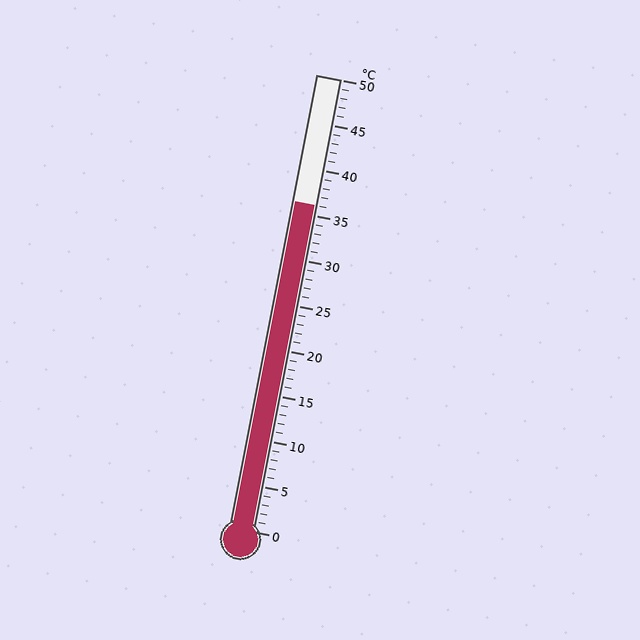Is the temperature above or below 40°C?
The temperature is below 40°C.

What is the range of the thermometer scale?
The thermometer scale ranges from 0°C to 50°C.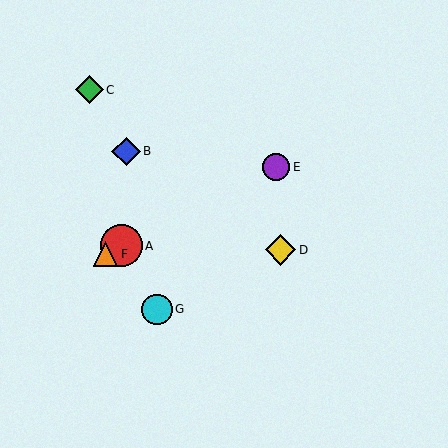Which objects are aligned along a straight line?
Objects A, E, F are aligned along a straight line.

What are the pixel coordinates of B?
Object B is at (126, 151).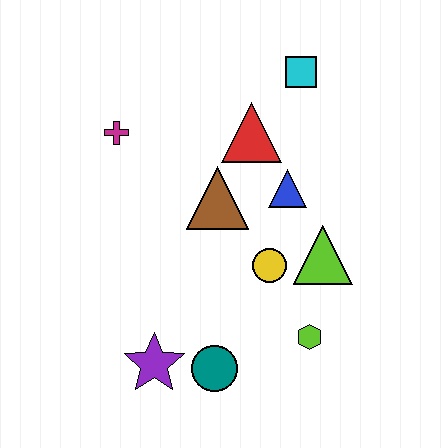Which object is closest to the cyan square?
The red triangle is closest to the cyan square.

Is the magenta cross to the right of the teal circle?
No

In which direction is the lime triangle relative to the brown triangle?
The lime triangle is to the right of the brown triangle.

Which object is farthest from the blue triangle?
The purple star is farthest from the blue triangle.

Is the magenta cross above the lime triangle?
Yes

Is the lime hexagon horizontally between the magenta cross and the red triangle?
No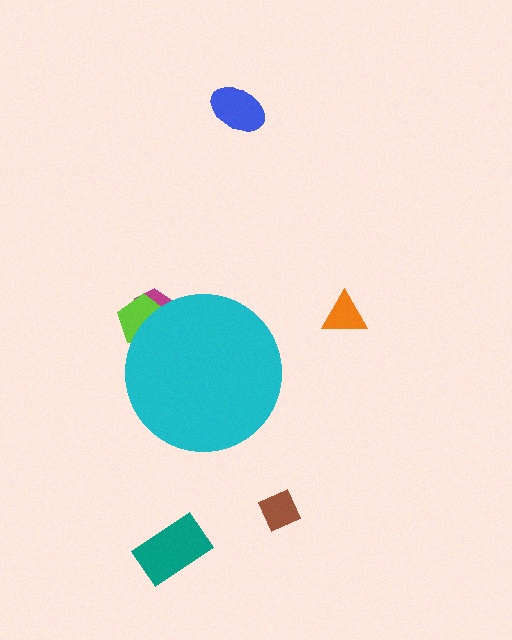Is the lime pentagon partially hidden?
Yes, the lime pentagon is partially hidden behind the cyan circle.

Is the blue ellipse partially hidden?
No, the blue ellipse is fully visible.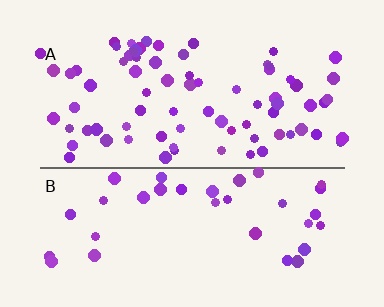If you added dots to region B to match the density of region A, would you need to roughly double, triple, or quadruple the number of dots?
Approximately double.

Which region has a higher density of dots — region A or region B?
A (the top).